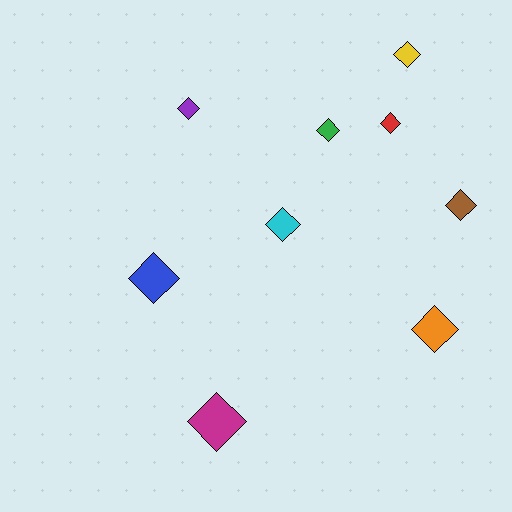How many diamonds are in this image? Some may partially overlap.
There are 9 diamonds.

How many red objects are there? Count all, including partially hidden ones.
There is 1 red object.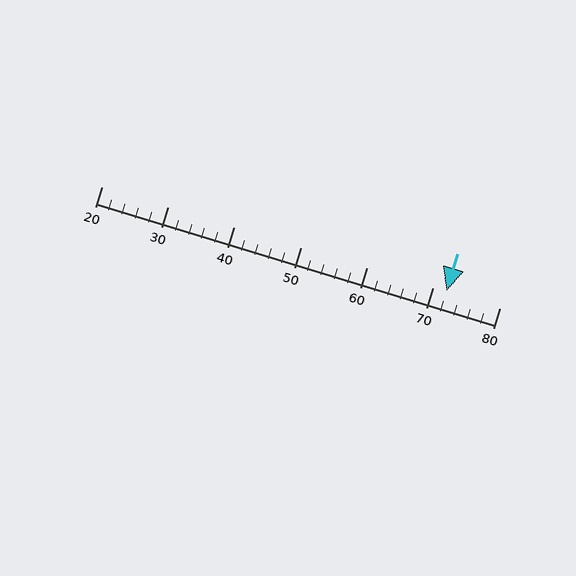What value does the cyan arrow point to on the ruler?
The cyan arrow points to approximately 72.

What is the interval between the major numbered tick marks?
The major tick marks are spaced 10 units apart.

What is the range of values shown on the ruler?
The ruler shows values from 20 to 80.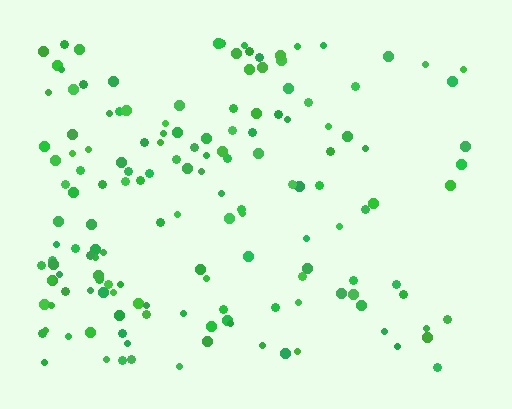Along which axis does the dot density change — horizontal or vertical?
Horizontal.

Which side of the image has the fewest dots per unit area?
The right.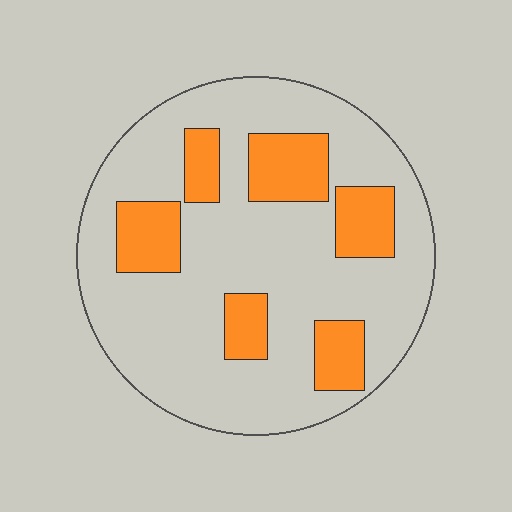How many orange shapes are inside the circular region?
6.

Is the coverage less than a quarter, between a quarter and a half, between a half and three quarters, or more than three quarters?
Less than a quarter.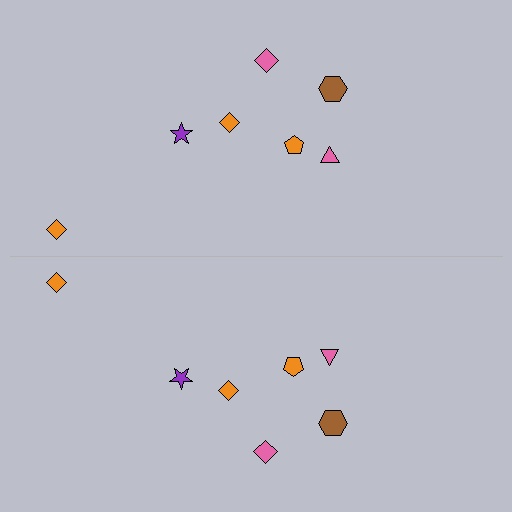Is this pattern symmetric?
Yes, this pattern has bilateral (reflection) symmetry.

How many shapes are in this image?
There are 14 shapes in this image.